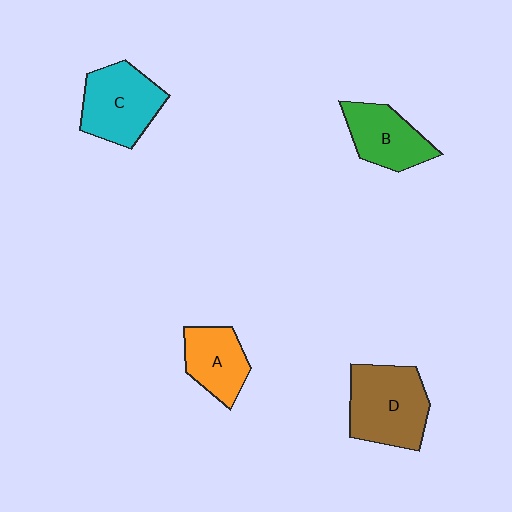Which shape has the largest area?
Shape D (brown).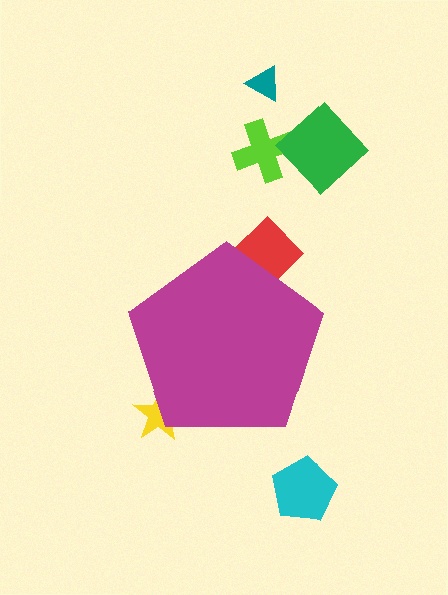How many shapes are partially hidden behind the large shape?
2 shapes are partially hidden.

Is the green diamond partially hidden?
No, the green diamond is fully visible.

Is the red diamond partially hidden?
Yes, the red diamond is partially hidden behind the magenta pentagon.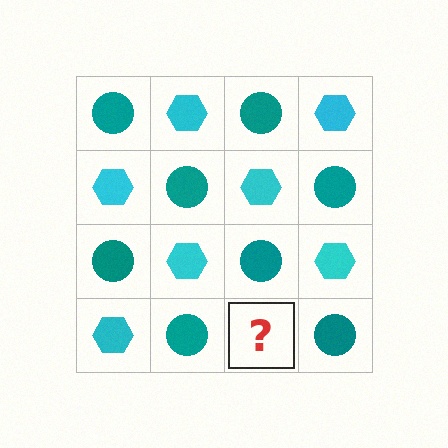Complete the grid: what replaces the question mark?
The question mark should be replaced with a cyan hexagon.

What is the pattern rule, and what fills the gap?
The rule is that it alternates teal circle and cyan hexagon in a checkerboard pattern. The gap should be filled with a cyan hexagon.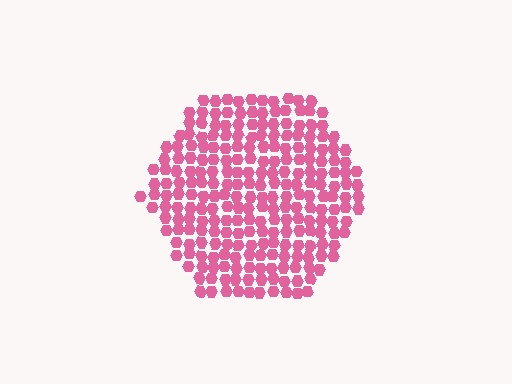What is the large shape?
The large shape is a hexagon.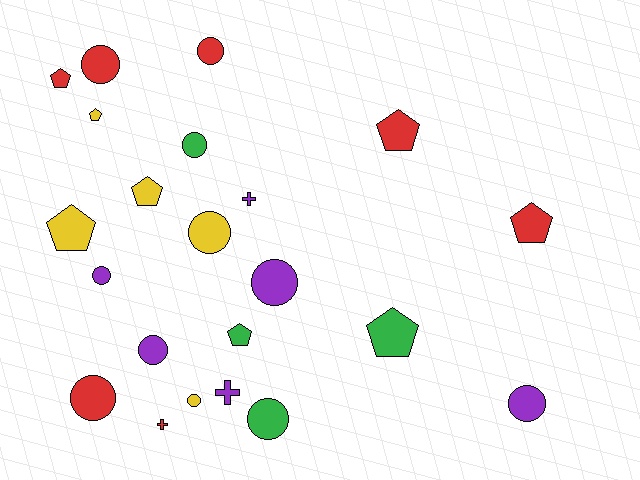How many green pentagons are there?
There are 2 green pentagons.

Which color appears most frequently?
Red, with 7 objects.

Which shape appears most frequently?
Circle, with 11 objects.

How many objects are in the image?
There are 22 objects.